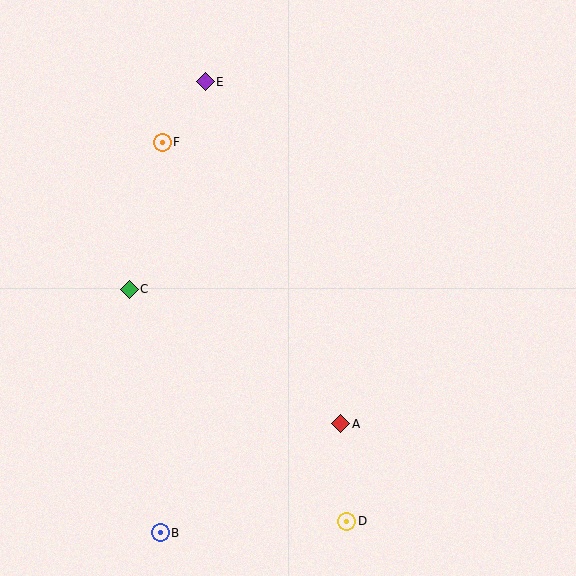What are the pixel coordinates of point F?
Point F is at (162, 142).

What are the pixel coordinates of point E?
Point E is at (205, 82).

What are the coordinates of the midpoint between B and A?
The midpoint between B and A is at (251, 478).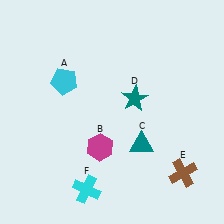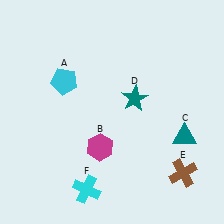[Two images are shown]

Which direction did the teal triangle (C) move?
The teal triangle (C) moved right.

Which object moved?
The teal triangle (C) moved right.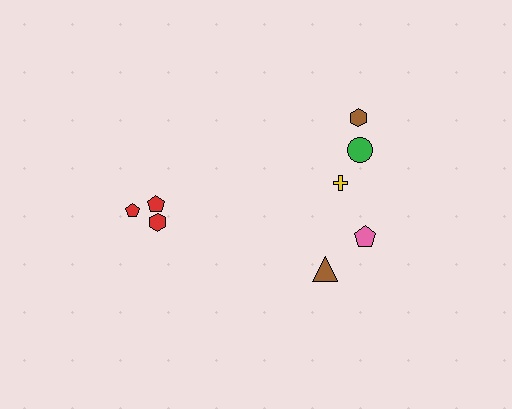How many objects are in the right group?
There are 5 objects.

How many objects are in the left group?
There are 3 objects.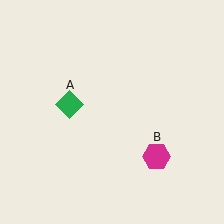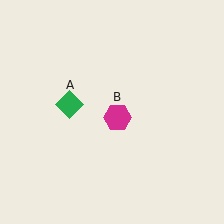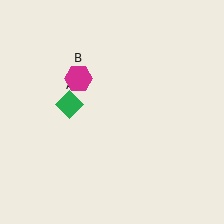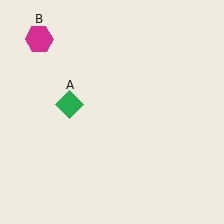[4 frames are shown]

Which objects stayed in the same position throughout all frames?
Green diamond (object A) remained stationary.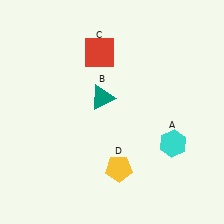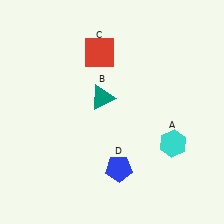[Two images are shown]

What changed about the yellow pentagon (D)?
In Image 1, D is yellow. In Image 2, it changed to blue.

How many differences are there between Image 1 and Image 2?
There is 1 difference between the two images.